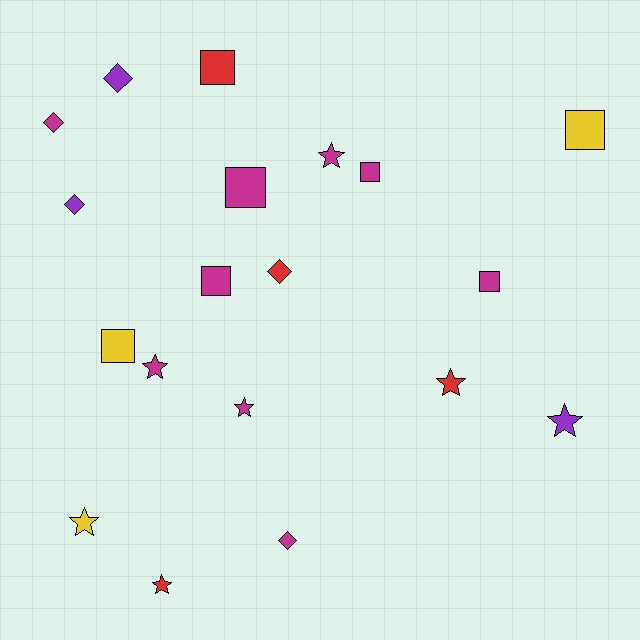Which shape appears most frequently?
Star, with 7 objects.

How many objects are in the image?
There are 19 objects.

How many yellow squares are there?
There are 2 yellow squares.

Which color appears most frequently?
Magenta, with 9 objects.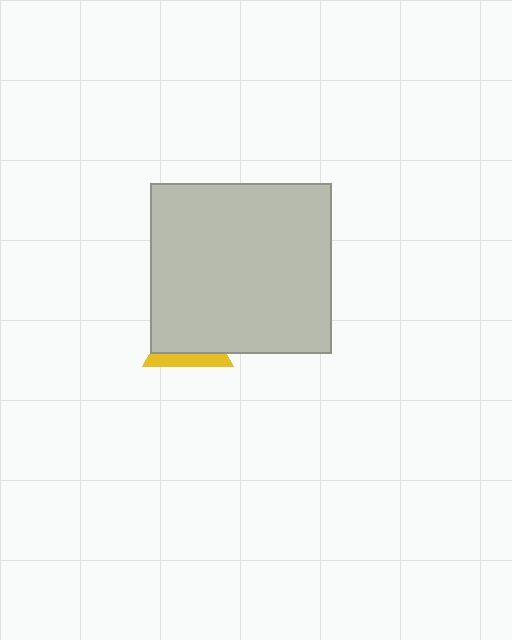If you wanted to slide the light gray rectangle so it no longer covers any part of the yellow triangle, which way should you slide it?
Slide it up — that is the most direct way to separate the two shapes.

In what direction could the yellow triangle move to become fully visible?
The yellow triangle could move down. That would shift it out from behind the light gray rectangle entirely.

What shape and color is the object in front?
The object in front is a light gray rectangle.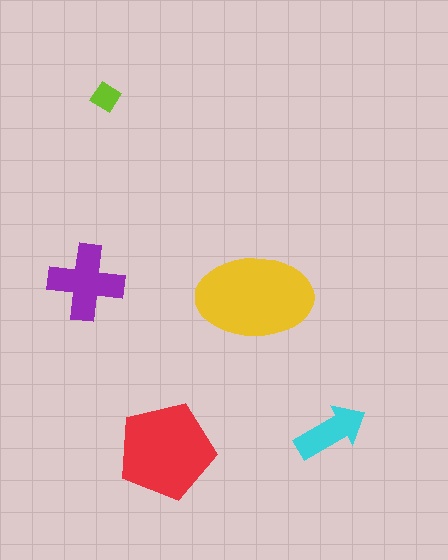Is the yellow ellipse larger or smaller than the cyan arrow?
Larger.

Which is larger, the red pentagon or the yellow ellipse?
The yellow ellipse.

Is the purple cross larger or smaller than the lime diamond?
Larger.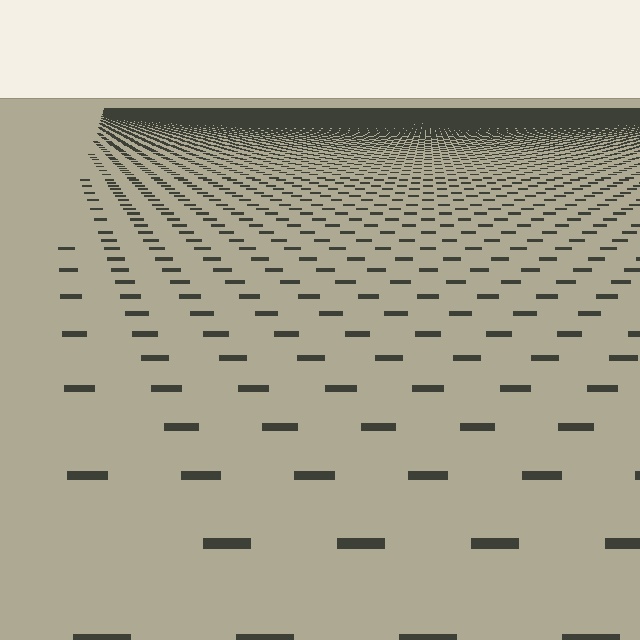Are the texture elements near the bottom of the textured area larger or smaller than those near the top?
Larger. Near the bottom, elements are closer to the viewer and appear at a bigger on-screen size.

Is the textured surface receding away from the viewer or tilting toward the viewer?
The surface is receding away from the viewer. Texture elements get smaller and denser toward the top.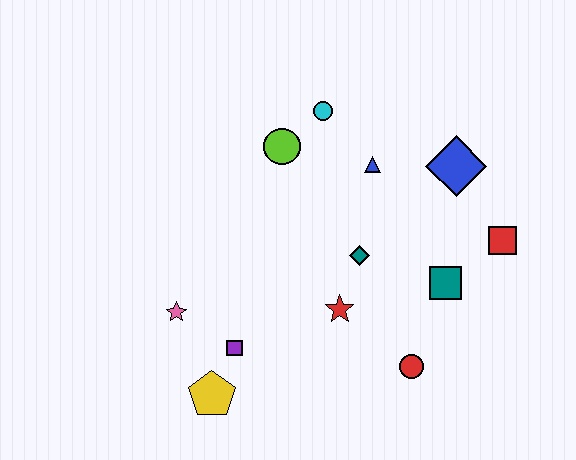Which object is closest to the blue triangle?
The cyan circle is closest to the blue triangle.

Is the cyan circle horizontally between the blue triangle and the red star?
No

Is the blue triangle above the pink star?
Yes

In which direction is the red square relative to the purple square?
The red square is to the right of the purple square.